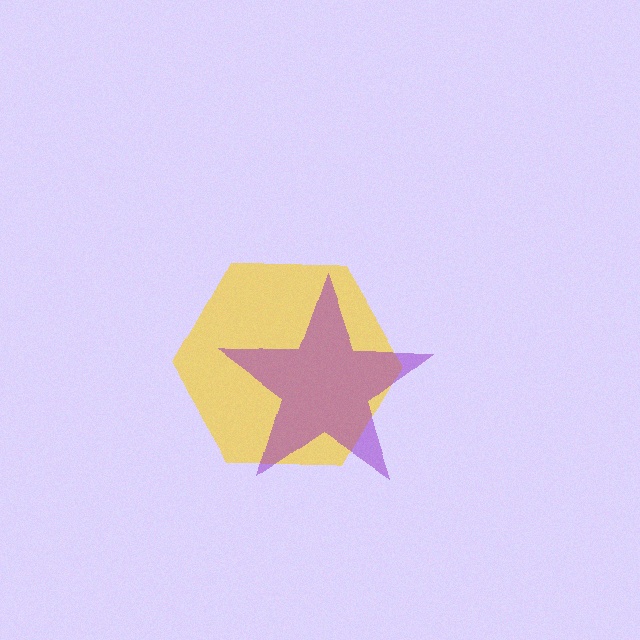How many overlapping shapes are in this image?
There are 2 overlapping shapes in the image.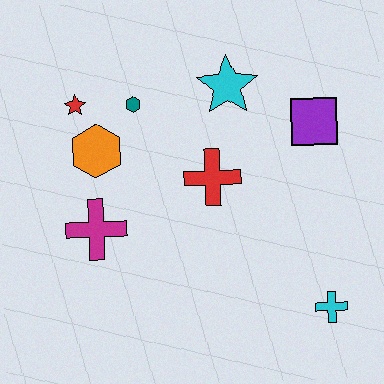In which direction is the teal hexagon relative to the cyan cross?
The teal hexagon is above the cyan cross.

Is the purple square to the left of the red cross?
No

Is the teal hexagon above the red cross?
Yes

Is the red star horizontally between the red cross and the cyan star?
No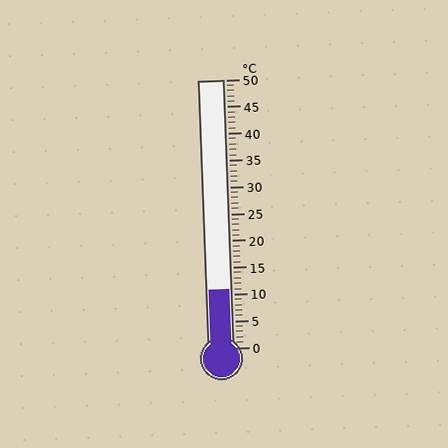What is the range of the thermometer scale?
The thermometer scale ranges from 0°C to 50°C.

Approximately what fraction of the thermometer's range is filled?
The thermometer is filled to approximately 20% of its range.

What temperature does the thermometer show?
The thermometer shows approximately 11°C.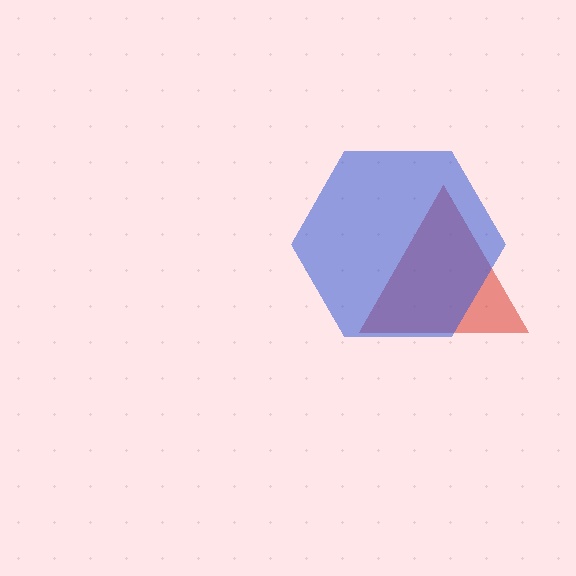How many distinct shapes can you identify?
There are 2 distinct shapes: a red triangle, a blue hexagon.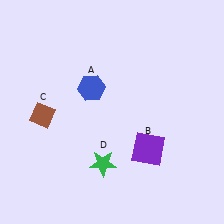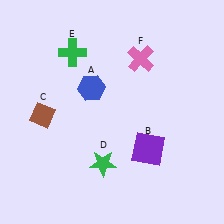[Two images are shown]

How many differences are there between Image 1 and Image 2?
There are 2 differences between the two images.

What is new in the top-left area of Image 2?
A green cross (E) was added in the top-left area of Image 2.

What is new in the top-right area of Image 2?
A pink cross (F) was added in the top-right area of Image 2.